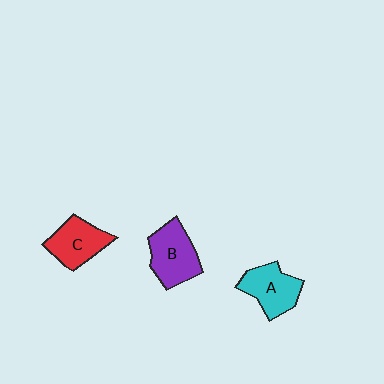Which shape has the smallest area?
Shape C (red).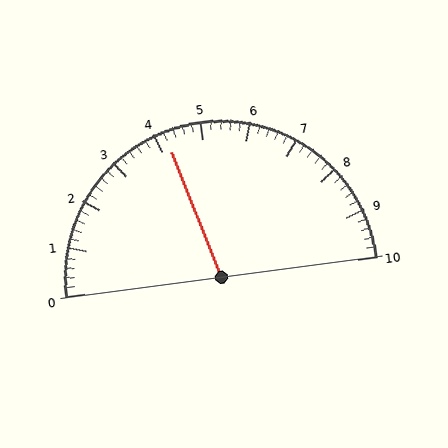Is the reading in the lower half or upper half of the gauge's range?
The reading is in the lower half of the range (0 to 10).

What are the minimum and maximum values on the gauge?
The gauge ranges from 0 to 10.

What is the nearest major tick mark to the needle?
The nearest major tick mark is 4.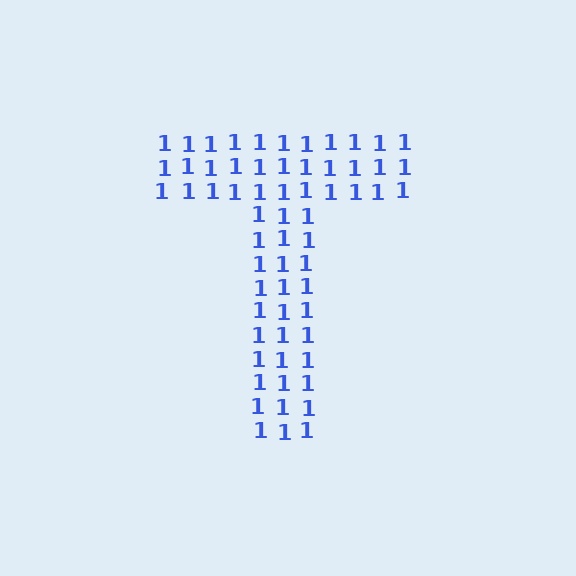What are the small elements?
The small elements are digit 1's.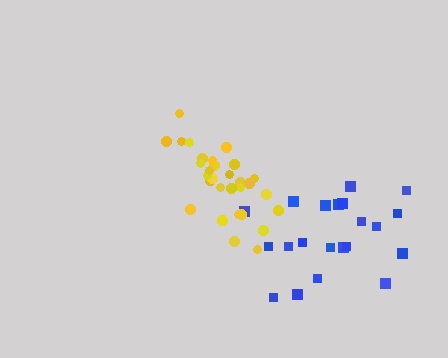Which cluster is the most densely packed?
Yellow.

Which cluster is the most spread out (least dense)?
Blue.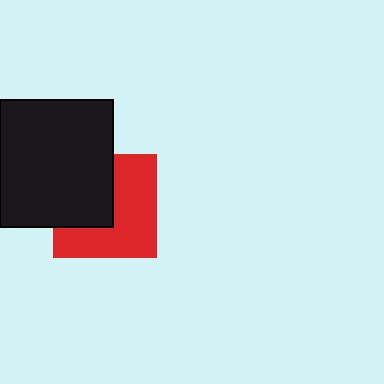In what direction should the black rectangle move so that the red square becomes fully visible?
The black rectangle should move toward the upper-left. That is the shortest direction to clear the overlap and leave the red square fully visible.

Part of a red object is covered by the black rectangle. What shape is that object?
It is a square.